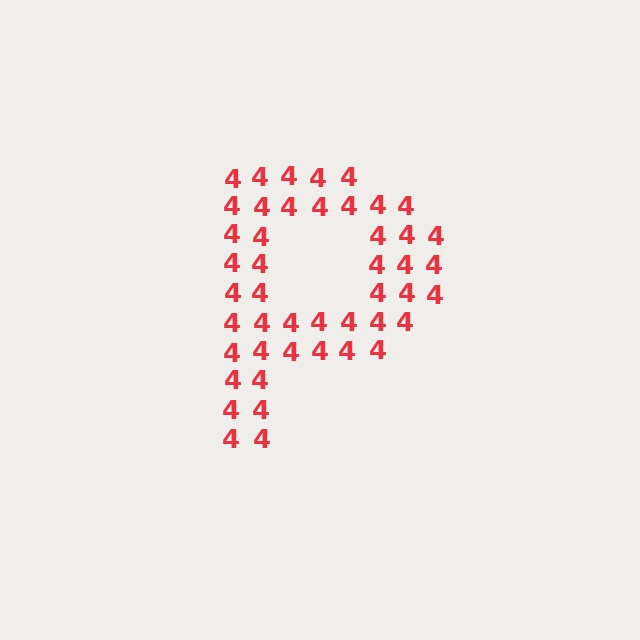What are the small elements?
The small elements are digit 4's.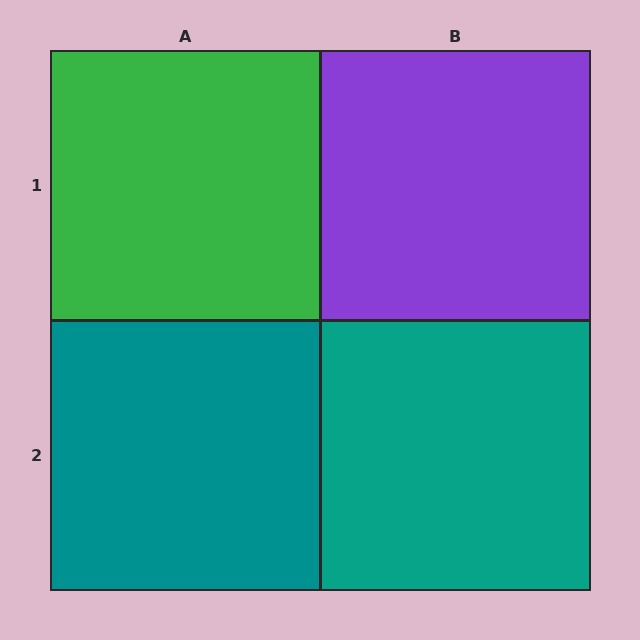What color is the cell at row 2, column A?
Teal.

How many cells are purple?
1 cell is purple.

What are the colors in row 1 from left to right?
Green, purple.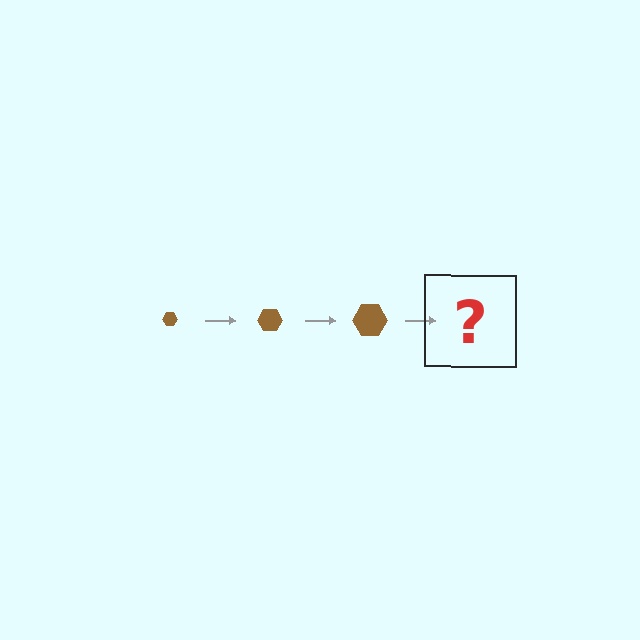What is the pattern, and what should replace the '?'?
The pattern is that the hexagon gets progressively larger each step. The '?' should be a brown hexagon, larger than the previous one.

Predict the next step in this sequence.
The next step is a brown hexagon, larger than the previous one.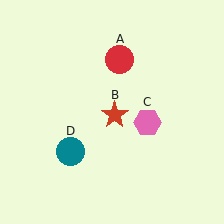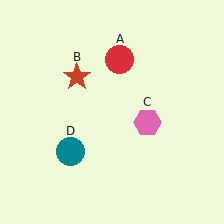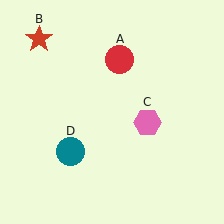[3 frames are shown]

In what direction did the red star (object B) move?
The red star (object B) moved up and to the left.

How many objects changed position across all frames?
1 object changed position: red star (object B).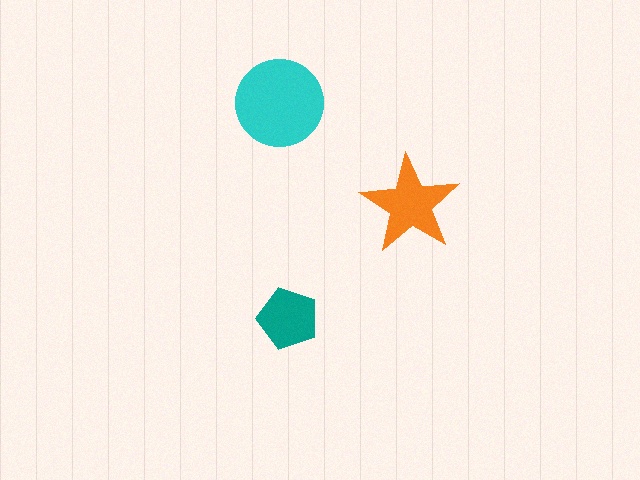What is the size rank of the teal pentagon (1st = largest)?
3rd.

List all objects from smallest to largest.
The teal pentagon, the orange star, the cyan circle.